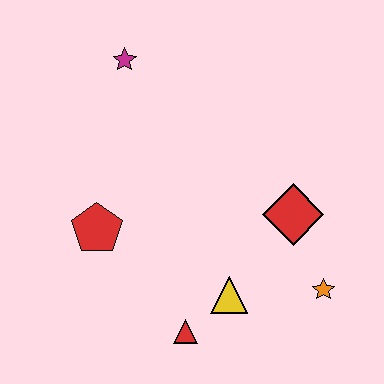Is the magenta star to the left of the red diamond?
Yes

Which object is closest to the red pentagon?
The red triangle is closest to the red pentagon.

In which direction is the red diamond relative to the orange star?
The red diamond is above the orange star.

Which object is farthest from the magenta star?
The orange star is farthest from the magenta star.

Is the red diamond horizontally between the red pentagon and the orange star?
Yes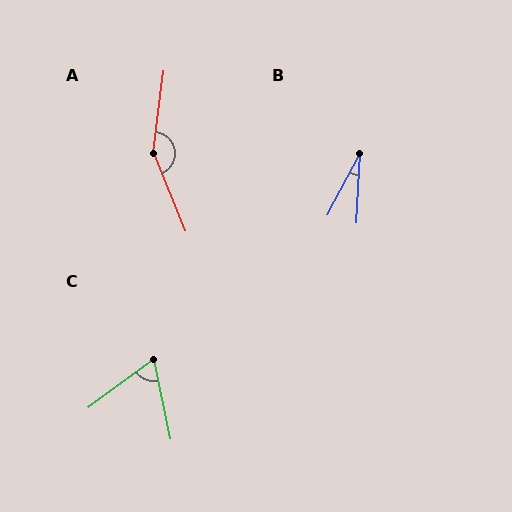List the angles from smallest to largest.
B (25°), C (65°), A (150°).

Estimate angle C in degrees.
Approximately 65 degrees.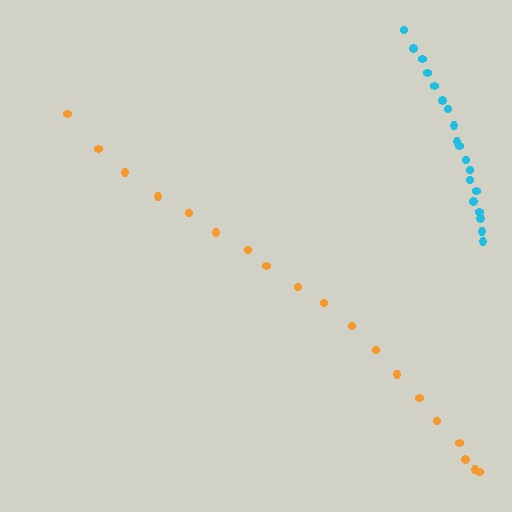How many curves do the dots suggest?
There are 2 distinct paths.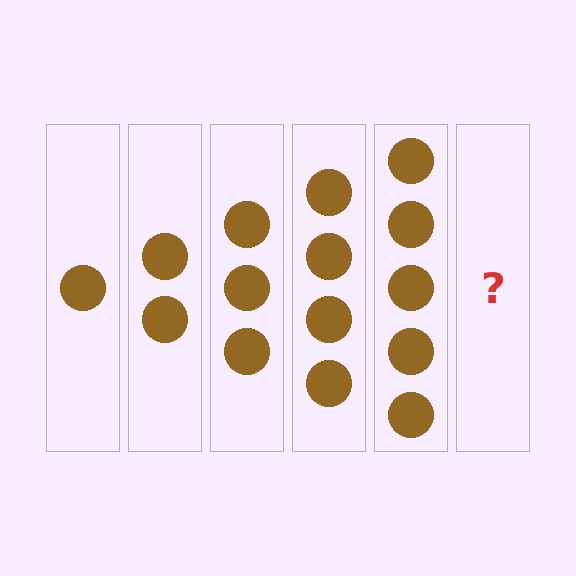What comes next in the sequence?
The next element should be 6 circles.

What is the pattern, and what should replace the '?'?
The pattern is that each step adds one more circle. The '?' should be 6 circles.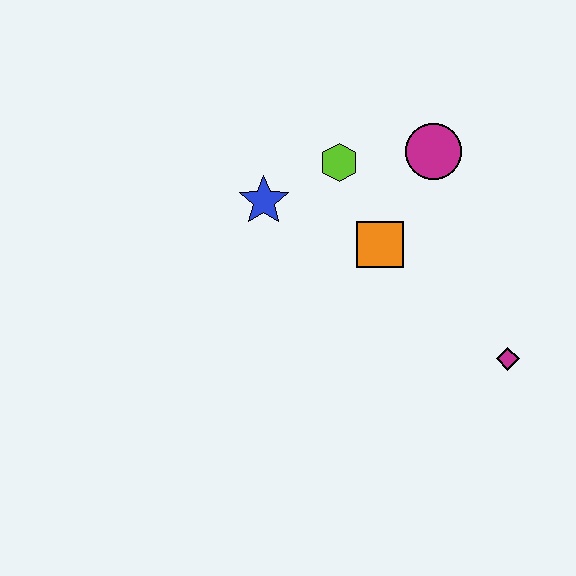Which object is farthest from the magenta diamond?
The blue star is farthest from the magenta diamond.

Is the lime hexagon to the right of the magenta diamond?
No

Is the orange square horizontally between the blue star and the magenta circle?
Yes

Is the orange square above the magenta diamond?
Yes